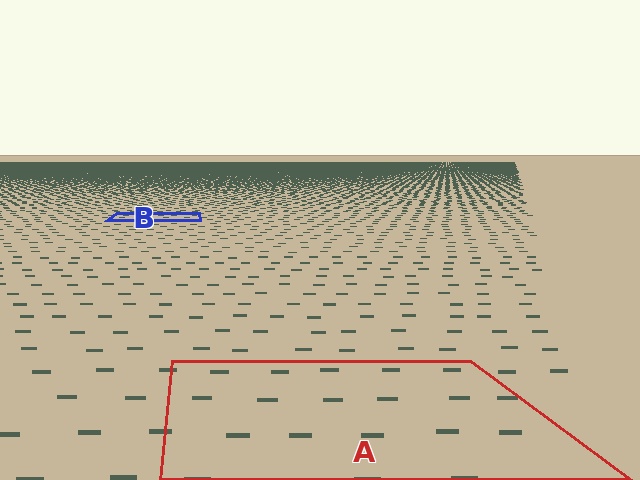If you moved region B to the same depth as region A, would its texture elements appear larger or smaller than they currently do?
They would appear larger. At a closer depth, the same texture elements are projected at a bigger on-screen size.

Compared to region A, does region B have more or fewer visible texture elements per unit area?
Region B has more texture elements per unit area — they are packed more densely because it is farther away.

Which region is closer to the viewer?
Region A is closer. The texture elements there are larger and more spread out.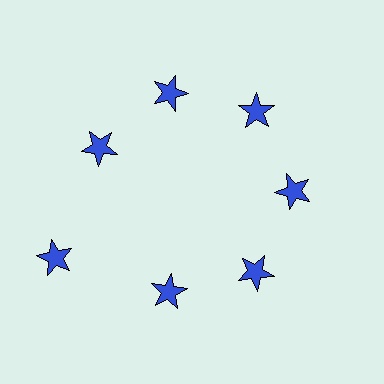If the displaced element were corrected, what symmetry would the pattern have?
It would have 7-fold rotational symmetry — the pattern would map onto itself every 51 degrees.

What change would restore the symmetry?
The symmetry would be restored by moving it inward, back onto the ring so that all 7 stars sit at equal angles and equal distance from the center.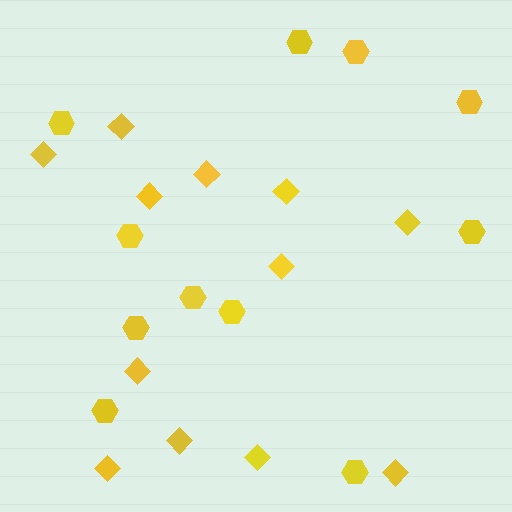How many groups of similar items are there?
There are 2 groups: one group of diamonds (12) and one group of hexagons (11).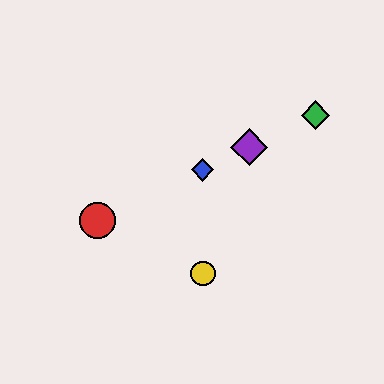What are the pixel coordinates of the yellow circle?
The yellow circle is at (203, 274).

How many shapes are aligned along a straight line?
4 shapes (the red circle, the blue diamond, the green diamond, the purple diamond) are aligned along a straight line.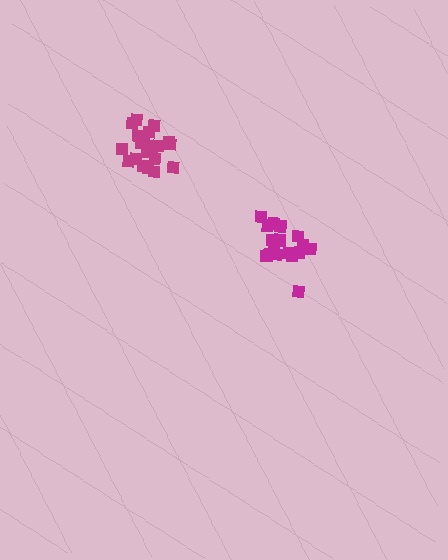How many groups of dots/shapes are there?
There are 2 groups.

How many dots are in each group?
Group 1: 20 dots, Group 2: 18 dots (38 total).